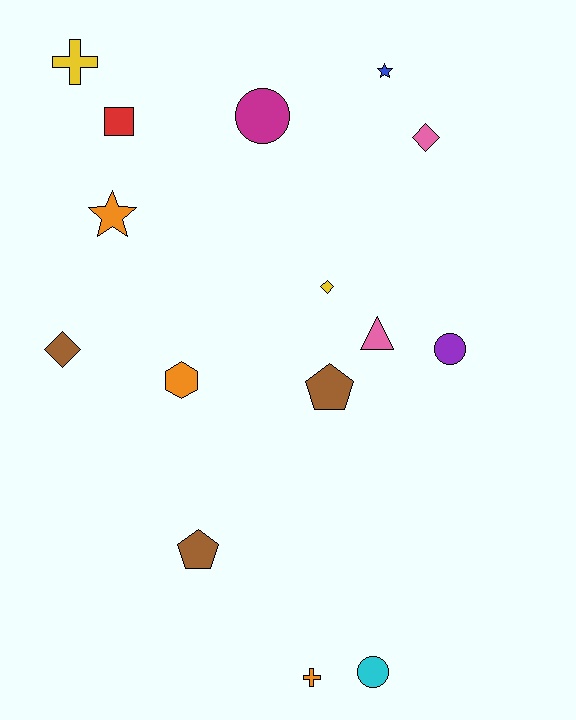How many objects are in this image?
There are 15 objects.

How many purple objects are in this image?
There is 1 purple object.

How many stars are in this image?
There are 2 stars.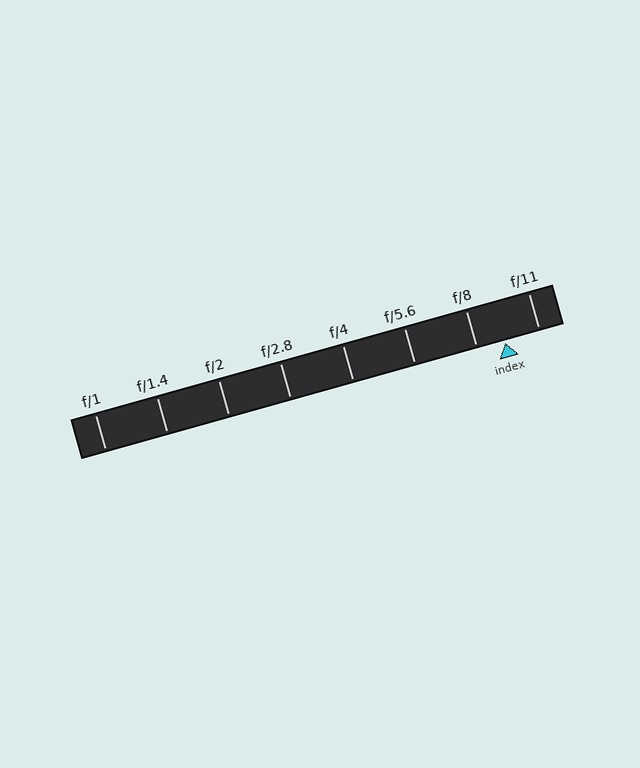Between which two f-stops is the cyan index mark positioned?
The index mark is between f/8 and f/11.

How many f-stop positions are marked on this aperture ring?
There are 8 f-stop positions marked.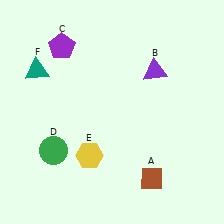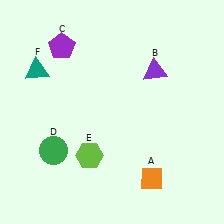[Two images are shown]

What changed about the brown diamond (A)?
In Image 1, A is brown. In Image 2, it changed to orange.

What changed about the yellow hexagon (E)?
In Image 1, E is yellow. In Image 2, it changed to lime.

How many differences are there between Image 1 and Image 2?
There are 2 differences between the two images.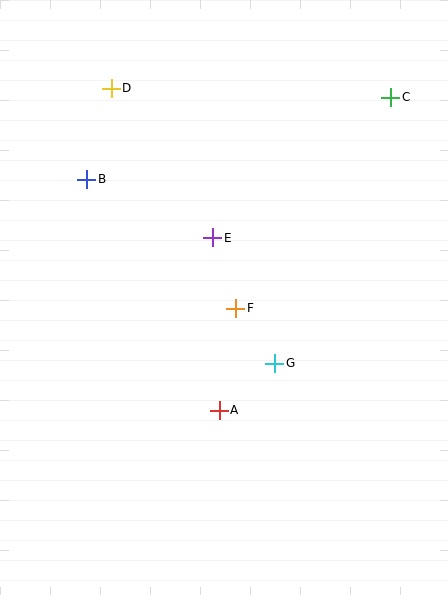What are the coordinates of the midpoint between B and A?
The midpoint between B and A is at (153, 295).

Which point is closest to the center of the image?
Point F at (236, 308) is closest to the center.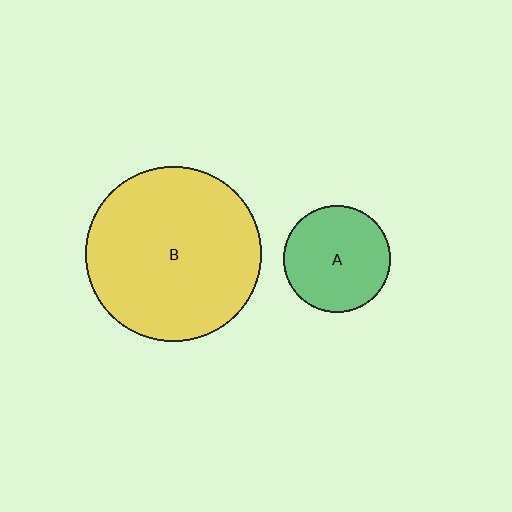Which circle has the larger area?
Circle B (yellow).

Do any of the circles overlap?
No, none of the circles overlap.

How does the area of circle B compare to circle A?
Approximately 2.7 times.